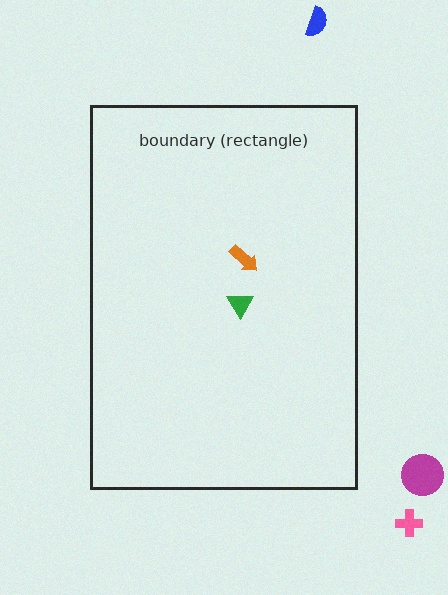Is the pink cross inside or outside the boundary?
Outside.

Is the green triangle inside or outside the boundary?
Inside.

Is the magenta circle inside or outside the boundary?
Outside.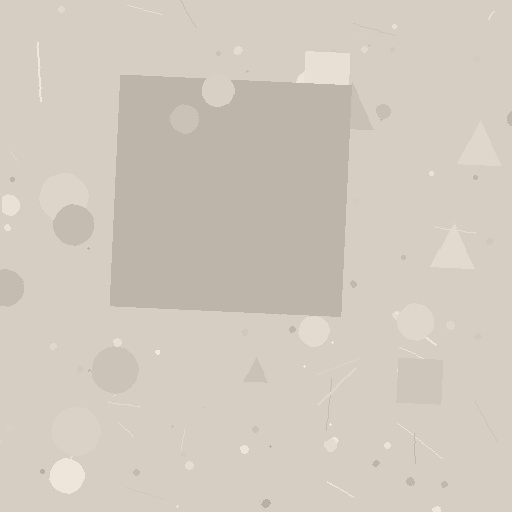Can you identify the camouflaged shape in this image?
The camouflaged shape is a square.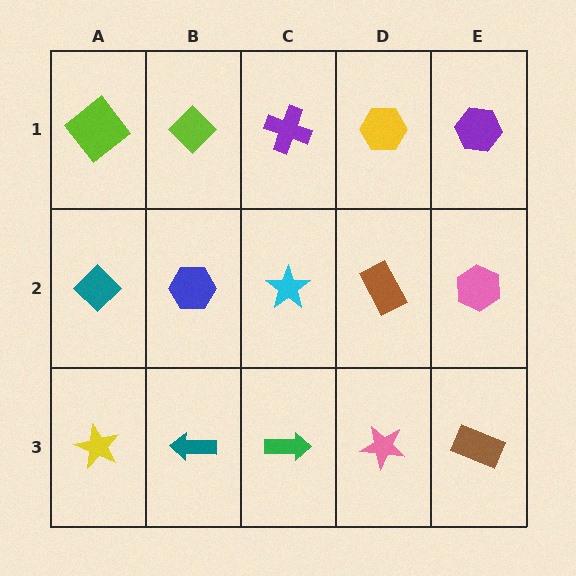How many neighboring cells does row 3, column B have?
3.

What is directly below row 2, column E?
A brown rectangle.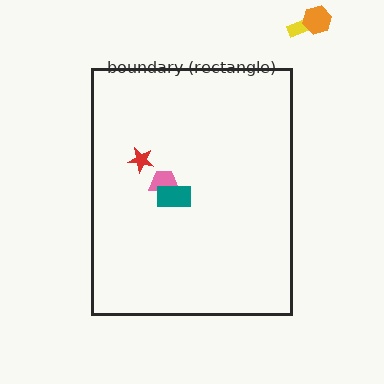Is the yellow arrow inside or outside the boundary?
Outside.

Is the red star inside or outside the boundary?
Inside.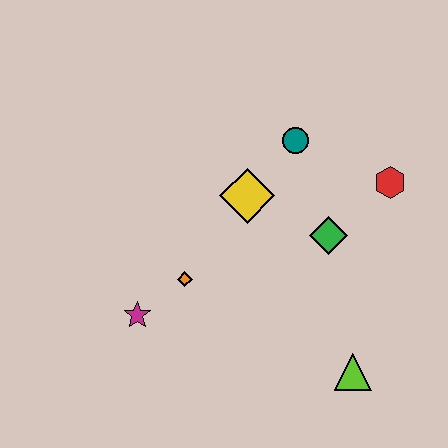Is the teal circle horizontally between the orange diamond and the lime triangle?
Yes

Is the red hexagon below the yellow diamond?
No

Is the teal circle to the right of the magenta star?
Yes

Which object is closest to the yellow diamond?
The teal circle is closest to the yellow diamond.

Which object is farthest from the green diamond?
The magenta star is farthest from the green diamond.